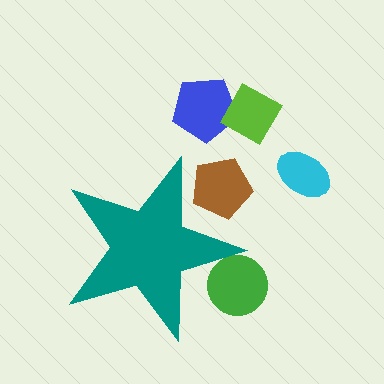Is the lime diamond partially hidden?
No, the lime diamond is fully visible.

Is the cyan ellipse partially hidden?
No, the cyan ellipse is fully visible.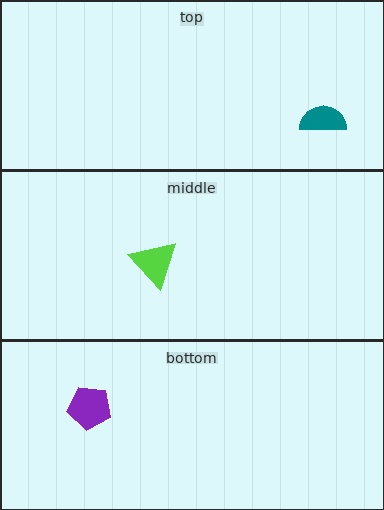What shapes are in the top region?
The teal semicircle.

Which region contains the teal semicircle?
The top region.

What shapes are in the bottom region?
The purple pentagon.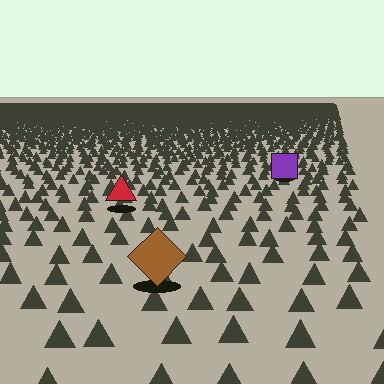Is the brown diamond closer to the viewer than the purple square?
Yes. The brown diamond is closer — you can tell from the texture gradient: the ground texture is coarser near it.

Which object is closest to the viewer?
The brown diamond is closest. The texture marks near it are larger and more spread out.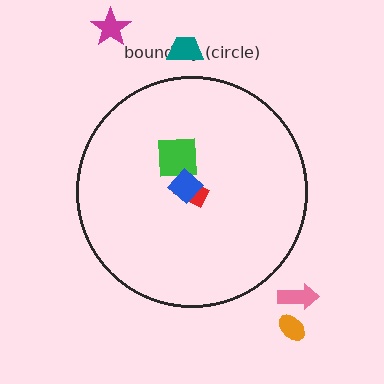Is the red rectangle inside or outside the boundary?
Inside.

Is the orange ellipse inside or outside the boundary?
Outside.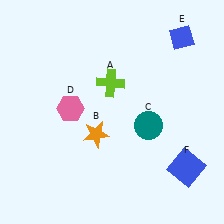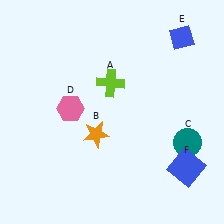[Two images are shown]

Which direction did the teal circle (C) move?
The teal circle (C) moved right.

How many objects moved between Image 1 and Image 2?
1 object moved between the two images.